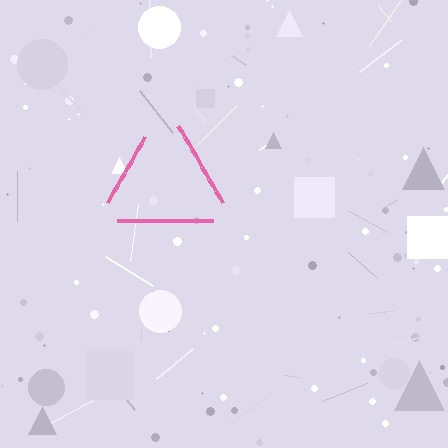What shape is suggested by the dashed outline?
The dashed outline suggests a triangle.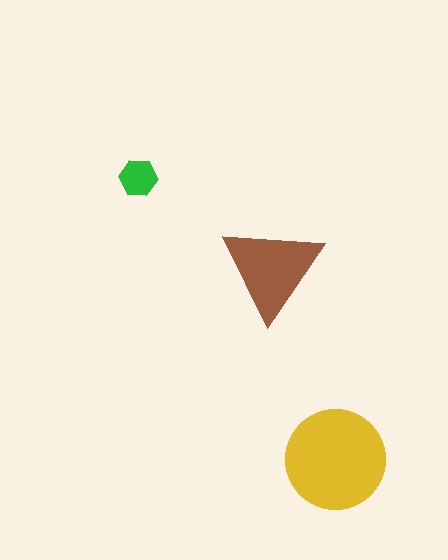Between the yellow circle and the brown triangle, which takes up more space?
The yellow circle.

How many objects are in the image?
There are 3 objects in the image.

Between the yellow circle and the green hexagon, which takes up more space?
The yellow circle.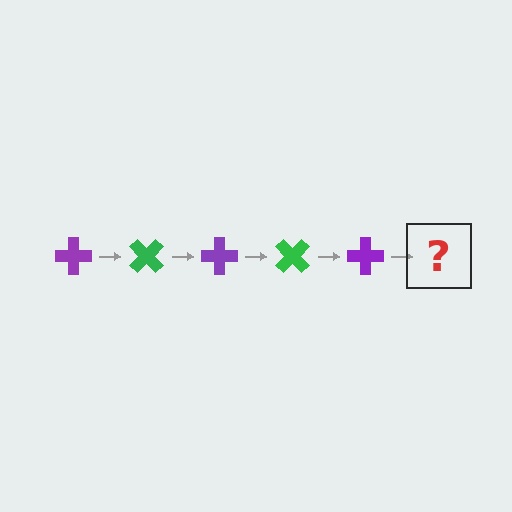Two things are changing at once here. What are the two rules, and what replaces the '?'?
The two rules are that it rotates 45 degrees each step and the color cycles through purple and green. The '?' should be a green cross, rotated 225 degrees from the start.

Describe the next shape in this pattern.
It should be a green cross, rotated 225 degrees from the start.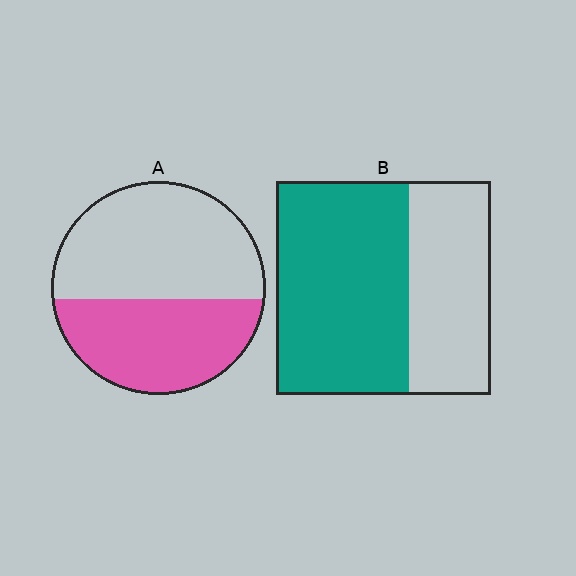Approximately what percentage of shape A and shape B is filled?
A is approximately 45% and B is approximately 60%.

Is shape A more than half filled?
No.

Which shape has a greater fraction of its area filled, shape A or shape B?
Shape B.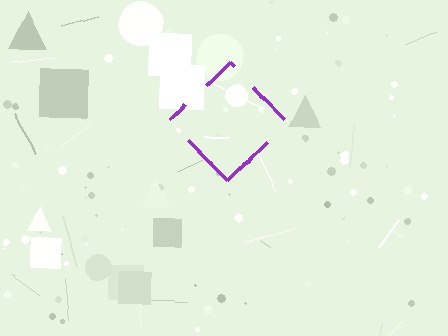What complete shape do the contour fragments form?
The contour fragments form a diamond.